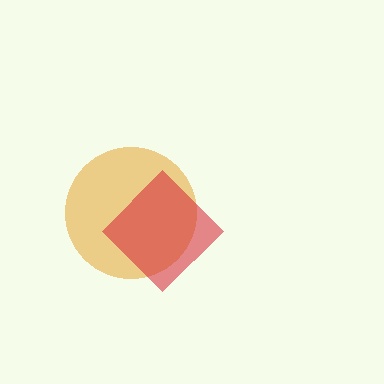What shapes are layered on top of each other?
The layered shapes are: an orange circle, a red diamond.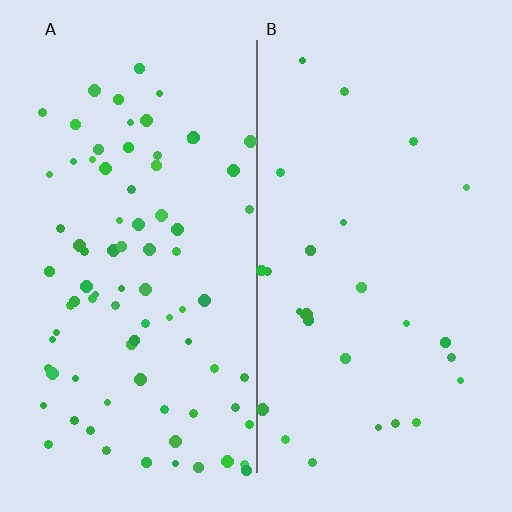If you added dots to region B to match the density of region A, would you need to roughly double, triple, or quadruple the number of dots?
Approximately triple.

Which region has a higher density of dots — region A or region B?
A (the left).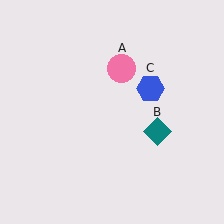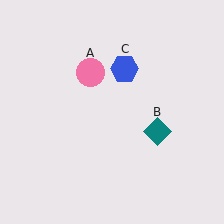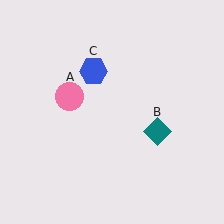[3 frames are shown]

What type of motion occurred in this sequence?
The pink circle (object A), blue hexagon (object C) rotated counterclockwise around the center of the scene.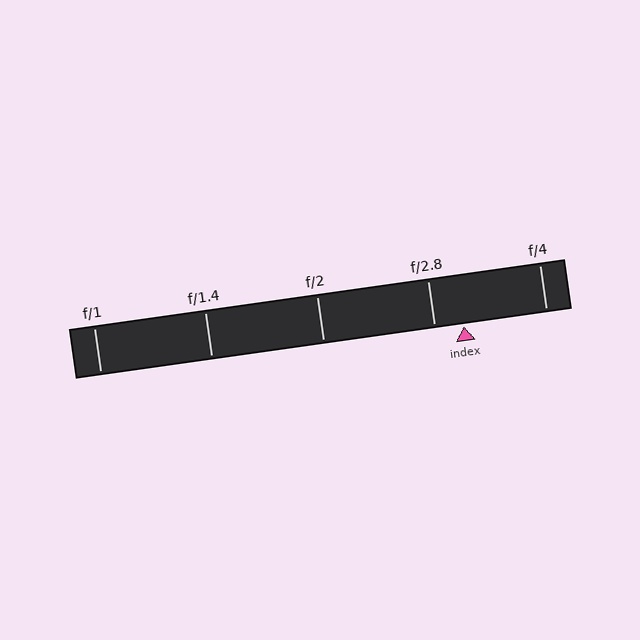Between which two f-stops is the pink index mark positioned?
The index mark is between f/2.8 and f/4.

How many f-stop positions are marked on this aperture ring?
There are 5 f-stop positions marked.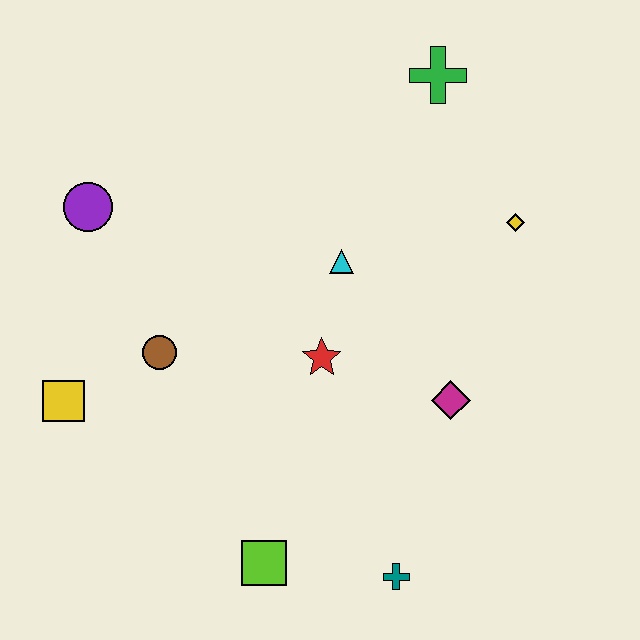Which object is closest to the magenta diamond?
The red star is closest to the magenta diamond.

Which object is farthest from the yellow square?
The green cross is farthest from the yellow square.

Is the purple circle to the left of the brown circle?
Yes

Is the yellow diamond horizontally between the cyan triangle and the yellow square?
No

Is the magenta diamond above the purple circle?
No